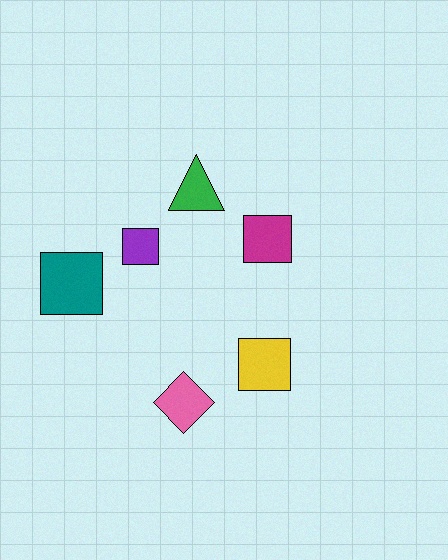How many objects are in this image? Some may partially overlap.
There are 6 objects.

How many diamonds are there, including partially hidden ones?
There is 1 diamond.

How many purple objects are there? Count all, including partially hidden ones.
There is 1 purple object.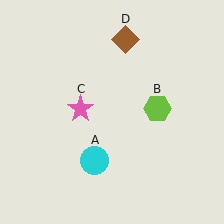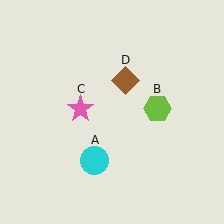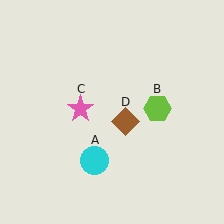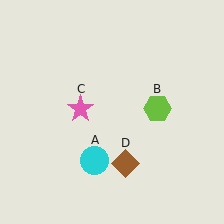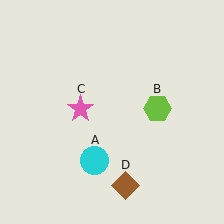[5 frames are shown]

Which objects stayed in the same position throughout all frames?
Cyan circle (object A) and lime hexagon (object B) and pink star (object C) remained stationary.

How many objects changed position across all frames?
1 object changed position: brown diamond (object D).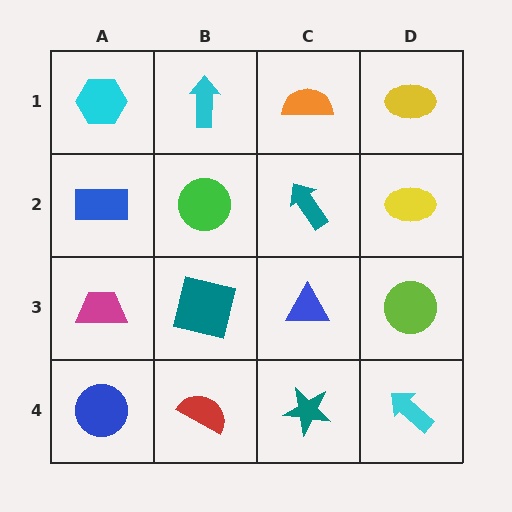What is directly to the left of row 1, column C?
A cyan arrow.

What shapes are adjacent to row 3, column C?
A teal arrow (row 2, column C), a teal star (row 4, column C), a teal square (row 3, column B), a lime circle (row 3, column D).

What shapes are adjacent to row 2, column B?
A cyan arrow (row 1, column B), a teal square (row 3, column B), a blue rectangle (row 2, column A), a teal arrow (row 2, column C).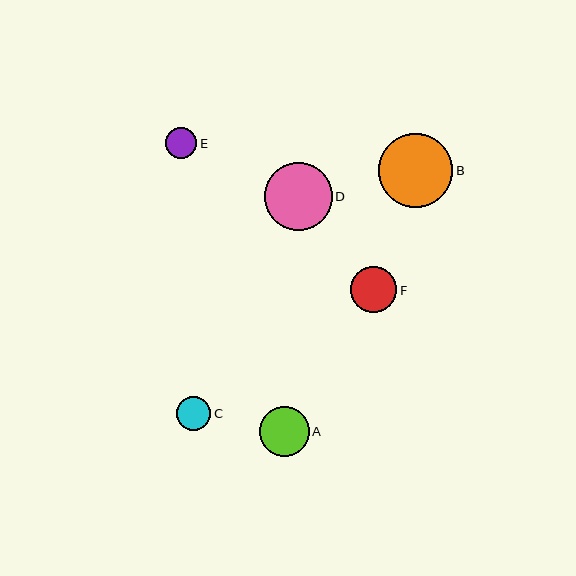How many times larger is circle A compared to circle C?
Circle A is approximately 1.4 times the size of circle C.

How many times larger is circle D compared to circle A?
Circle D is approximately 1.4 times the size of circle A.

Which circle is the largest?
Circle B is the largest with a size of approximately 74 pixels.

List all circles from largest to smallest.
From largest to smallest: B, D, A, F, C, E.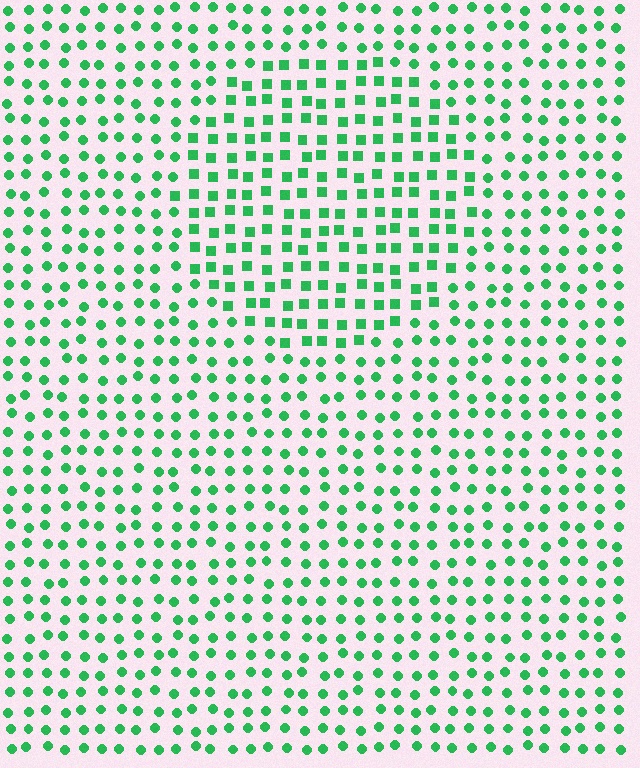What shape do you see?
I see a circle.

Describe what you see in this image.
The image is filled with small green elements arranged in a uniform grid. A circle-shaped region contains squares, while the surrounding area contains circles. The boundary is defined purely by the change in element shape.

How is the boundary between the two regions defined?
The boundary is defined by a change in element shape: squares inside vs. circles outside. All elements share the same color and spacing.